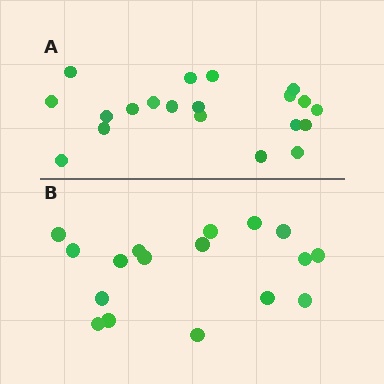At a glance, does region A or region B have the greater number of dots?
Region A (the top region) has more dots.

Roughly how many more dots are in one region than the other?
Region A has just a few more — roughly 2 or 3 more dots than region B.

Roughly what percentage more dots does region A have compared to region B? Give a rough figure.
About 20% more.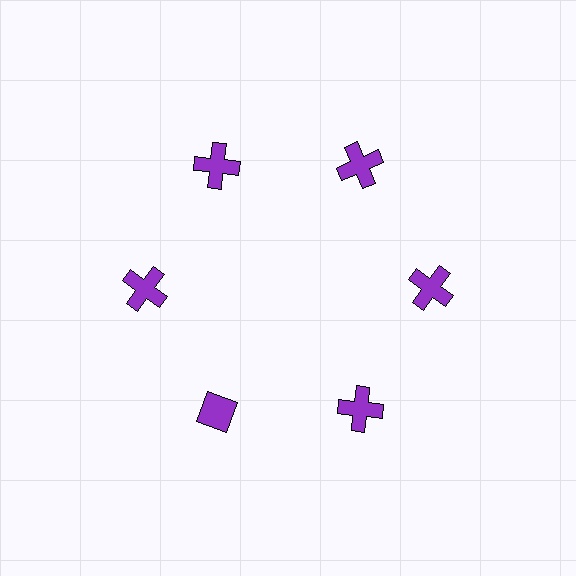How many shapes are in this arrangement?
There are 6 shapes arranged in a ring pattern.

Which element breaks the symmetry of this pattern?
The purple diamond at roughly the 7 o'clock position breaks the symmetry. All other shapes are purple crosses.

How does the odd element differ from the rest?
It has a different shape: diamond instead of cross.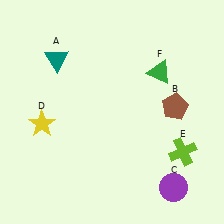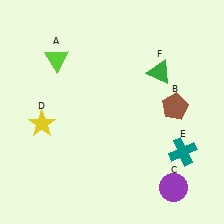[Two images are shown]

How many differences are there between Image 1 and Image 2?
There are 2 differences between the two images.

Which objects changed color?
A changed from teal to lime. E changed from lime to teal.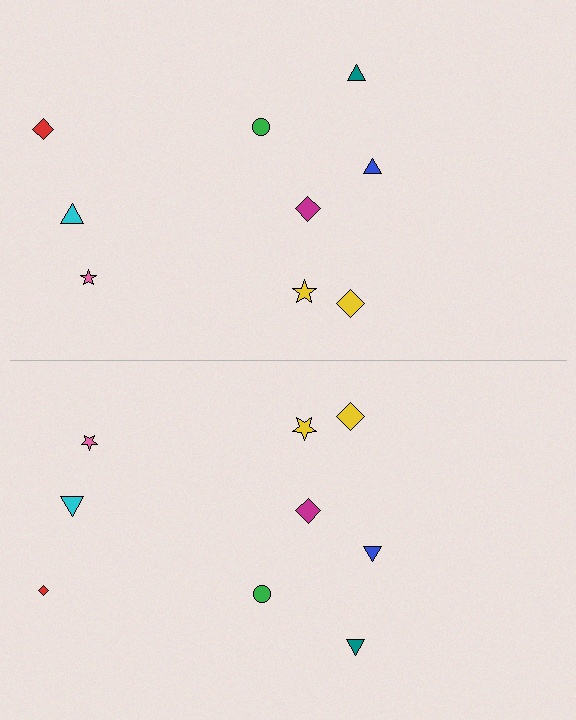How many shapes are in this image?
There are 18 shapes in this image.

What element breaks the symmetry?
The red diamond on the bottom side has a different size than its mirror counterpart.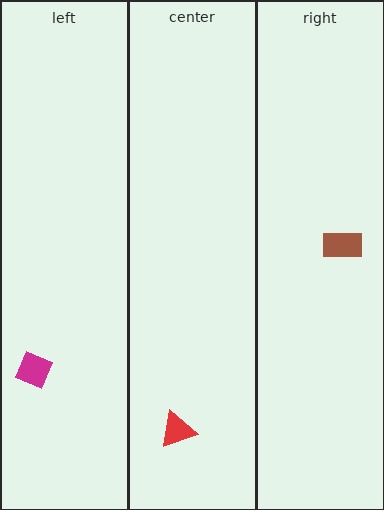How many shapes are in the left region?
1.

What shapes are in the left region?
The magenta diamond.